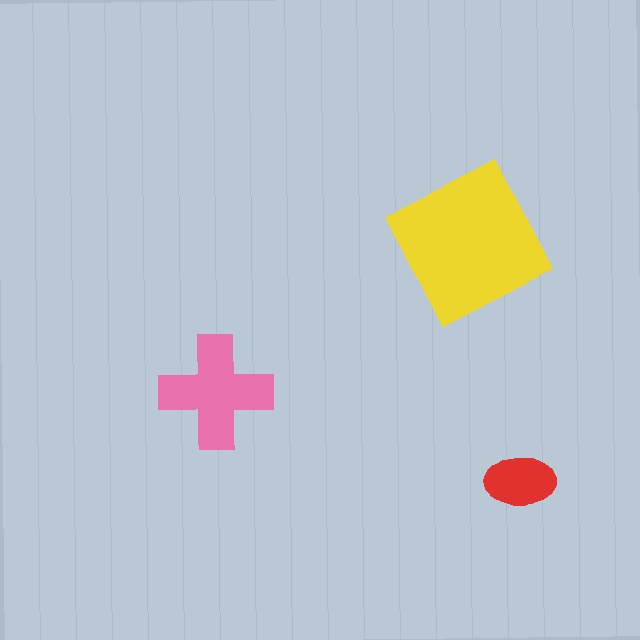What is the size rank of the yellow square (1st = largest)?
1st.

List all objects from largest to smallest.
The yellow square, the pink cross, the red ellipse.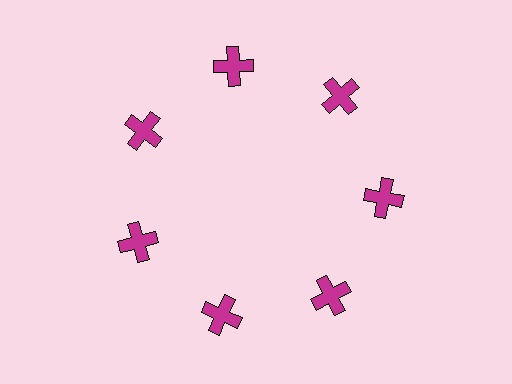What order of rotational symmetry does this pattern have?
This pattern has 7-fold rotational symmetry.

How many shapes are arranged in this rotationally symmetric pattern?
There are 7 shapes, arranged in 7 groups of 1.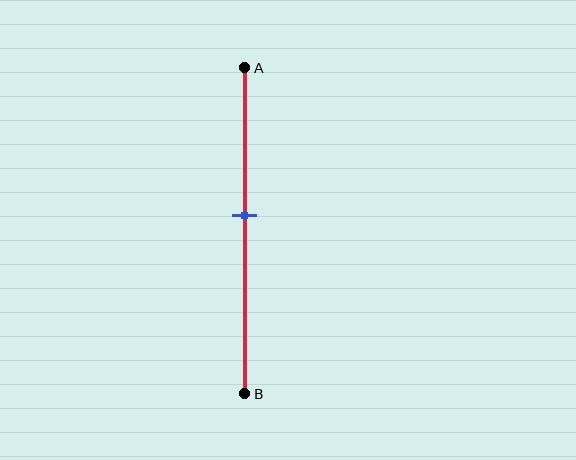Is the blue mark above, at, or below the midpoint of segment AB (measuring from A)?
The blue mark is above the midpoint of segment AB.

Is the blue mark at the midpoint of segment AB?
No, the mark is at about 45% from A, not at the 50% midpoint.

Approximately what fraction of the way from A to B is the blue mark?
The blue mark is approximately 45% of the way from A to B.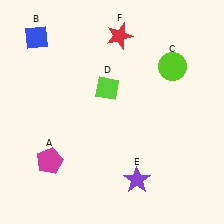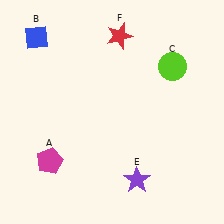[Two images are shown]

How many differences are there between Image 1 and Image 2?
There is 1 difference between the two images.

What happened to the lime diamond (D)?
The lime diamond (D) was removed in Image 2. It was in the top-left area of Image 1.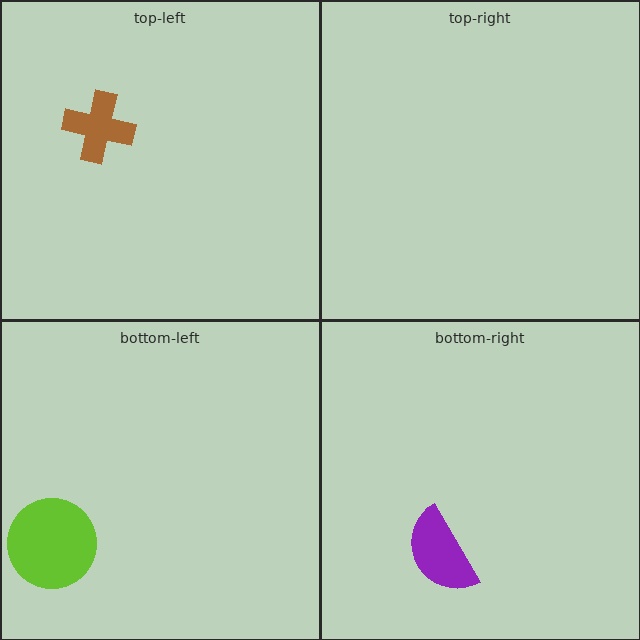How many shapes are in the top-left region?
1.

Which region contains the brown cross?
The top-left region.